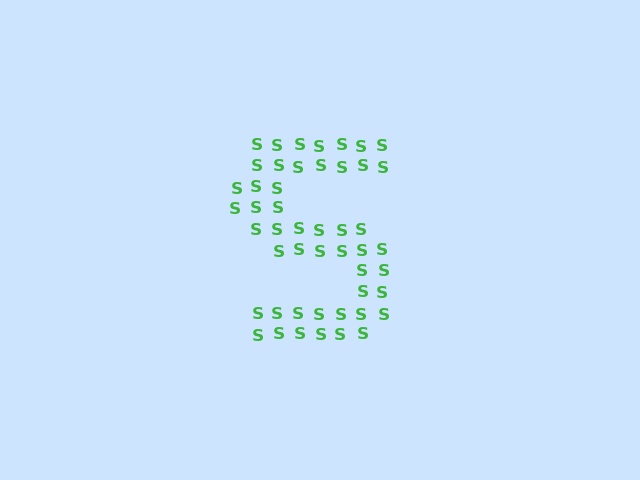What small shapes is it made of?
It is made of small letter S's.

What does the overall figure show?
The overall figure shows the letter S.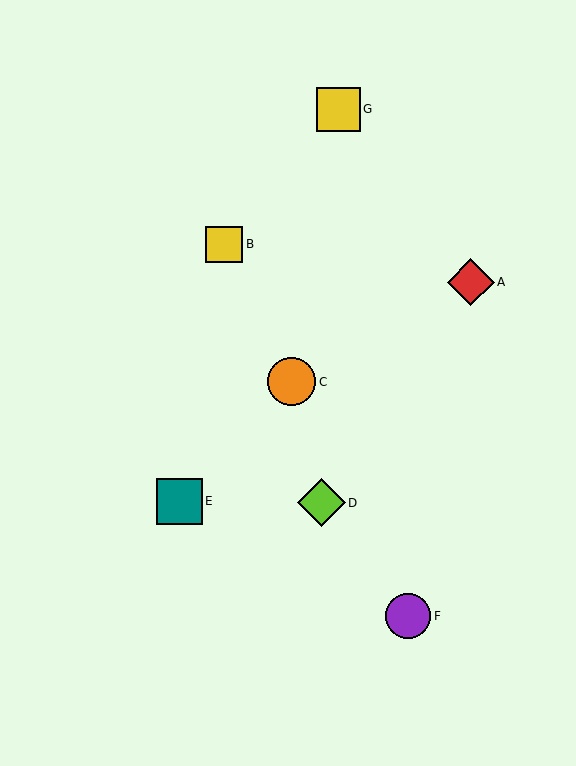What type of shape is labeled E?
Shape E is a teal square.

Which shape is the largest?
The orange circle (labeled C) is the largest.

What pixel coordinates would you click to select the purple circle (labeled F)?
Click at (408, 616) to select the purple circle F.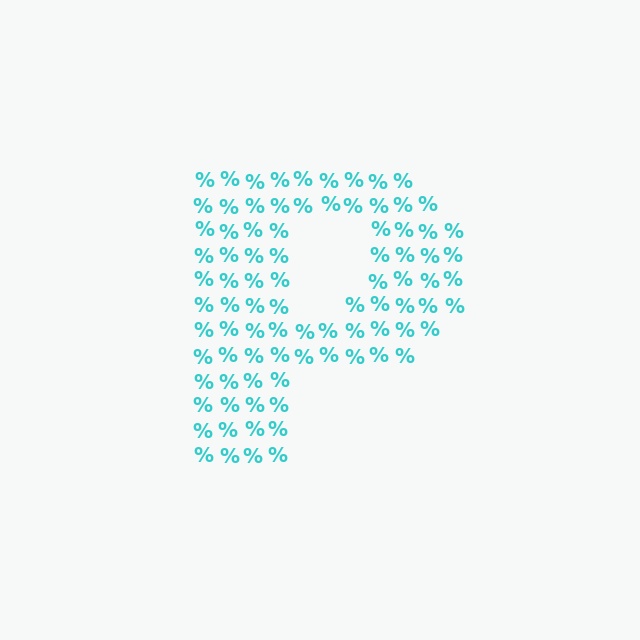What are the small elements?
The small elements are percent signs.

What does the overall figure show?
The overall figure shows the letter P.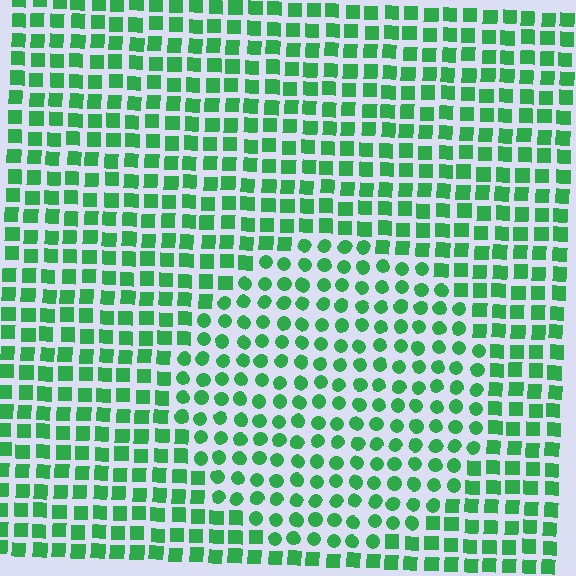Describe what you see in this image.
The image is filled with small green elements arranged in a uniform grid. A circle-shaped region contains circles, while the surrounding area contains squares. The boundary is defined purely by the change in element shape.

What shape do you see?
I see a circle.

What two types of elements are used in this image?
The image uses circles inside the circle region and squares outside it.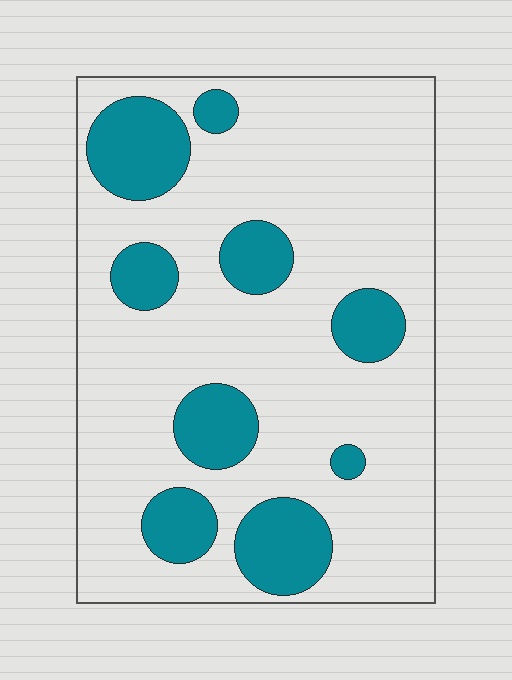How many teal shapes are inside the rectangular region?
9.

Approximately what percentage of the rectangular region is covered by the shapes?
Approximately 20%.